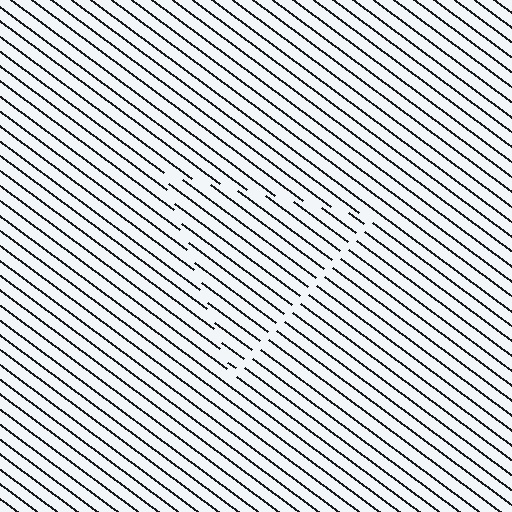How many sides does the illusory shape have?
3 sides — the line-ends trace a triangle.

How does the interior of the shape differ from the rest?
The interior of the shape contains the same grating, shifted by half a period — the contour is defined by the phase discontinuity where line-ends from the inner and outer gratings abut.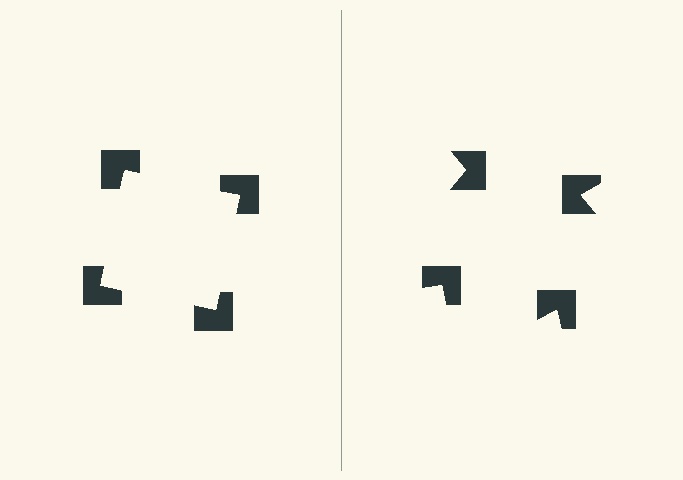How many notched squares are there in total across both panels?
8 — 4 on each side.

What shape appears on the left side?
An illusory square.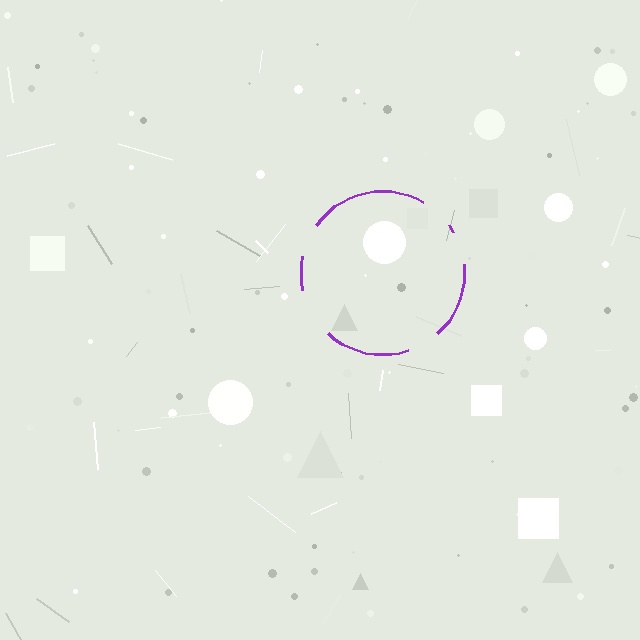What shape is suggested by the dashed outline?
The dashed outline suggests a circle.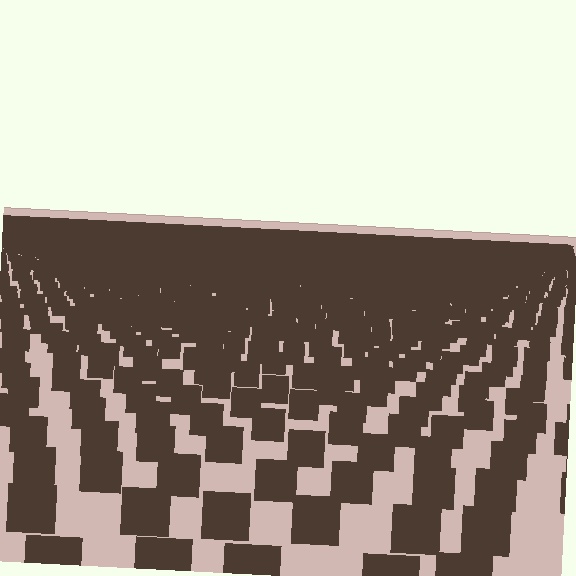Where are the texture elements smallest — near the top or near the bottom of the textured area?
Near the top.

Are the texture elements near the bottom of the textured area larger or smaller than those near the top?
Larger. Near the bottom, elements are closer to the viewer and appear at a bigger on-screen size.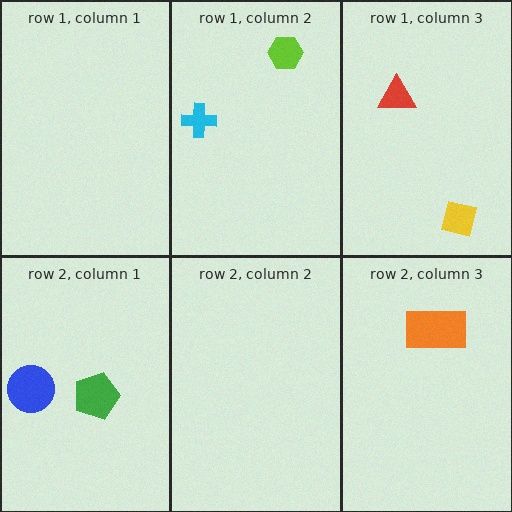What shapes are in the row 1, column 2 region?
The cyan cross, the lime hexagon.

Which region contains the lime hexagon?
The row 1, column 2 region.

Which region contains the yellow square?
The row 1, column 3 region.